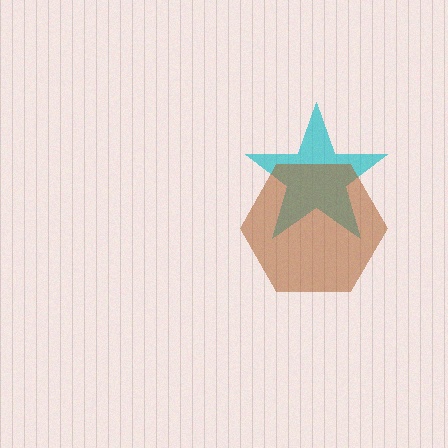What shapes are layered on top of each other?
The layered shapes are: a cyan star, a brown hexagon.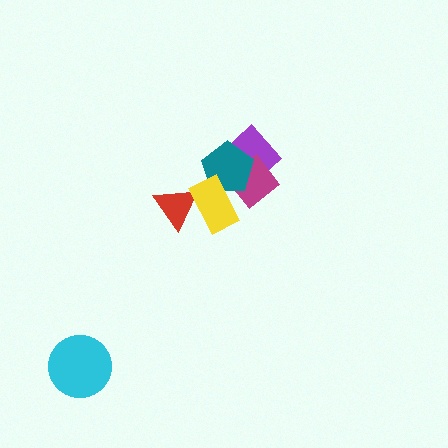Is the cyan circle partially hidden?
No, no other shape covers it.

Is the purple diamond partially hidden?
Yes, it is partially covered by another shape.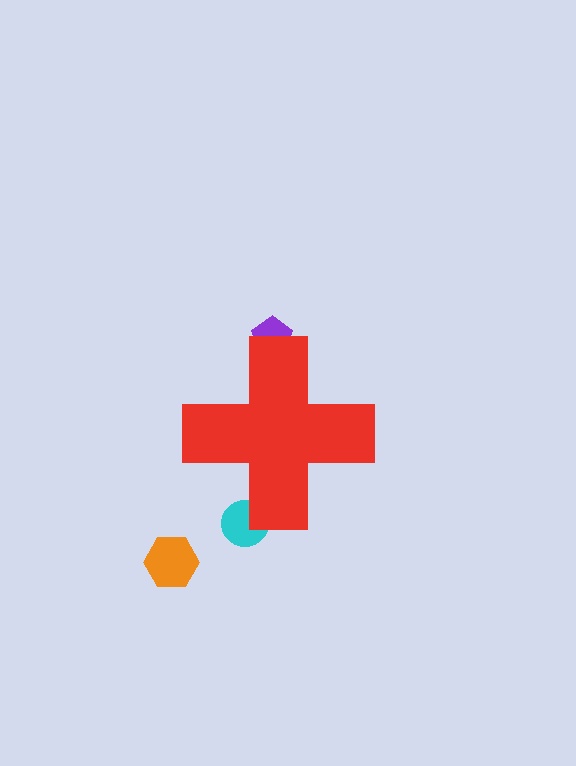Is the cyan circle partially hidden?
Yes, the cyan circle is partially hidden behind the red cross.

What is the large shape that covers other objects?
A red cross.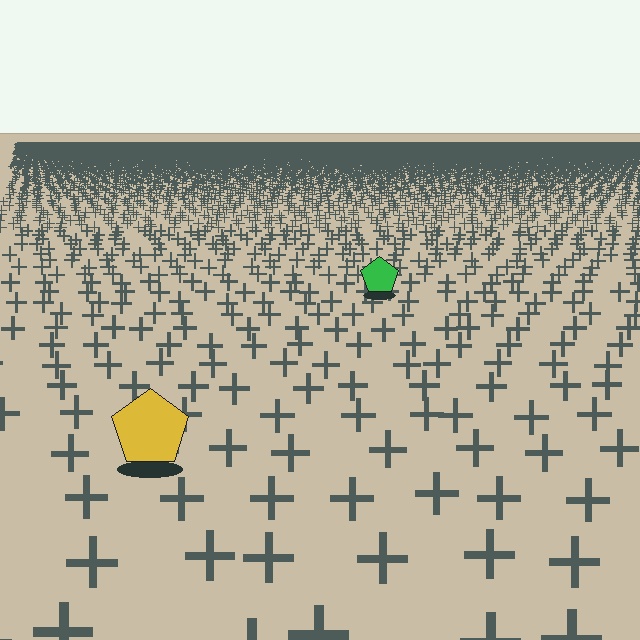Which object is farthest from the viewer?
The green pentagon is farthest from the viewer. It appears smaller and the ground texture around it is denser.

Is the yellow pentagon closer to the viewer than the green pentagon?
Yes. The yellow pentagon is closer — you can tell from the texture gradient: the ground texture is coarser near it.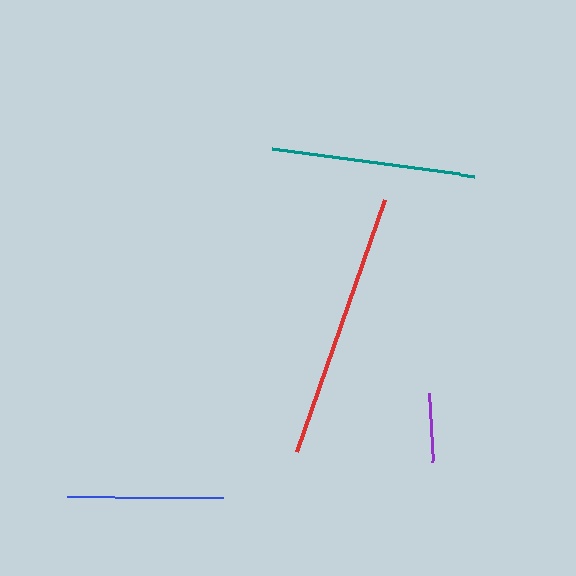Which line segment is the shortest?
The purple line is the shortest at approximately 68 pixels.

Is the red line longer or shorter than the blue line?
The red line is longer than the blue line.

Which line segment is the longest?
The red line is the longest at approximately 266 pixels.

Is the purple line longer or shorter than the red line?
The red line is longer than the purple line.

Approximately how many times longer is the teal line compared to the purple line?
The teal line is approximately 3.0 times the length of the purple line.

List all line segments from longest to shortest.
From longest to shortest: red, teal, blue, purple.